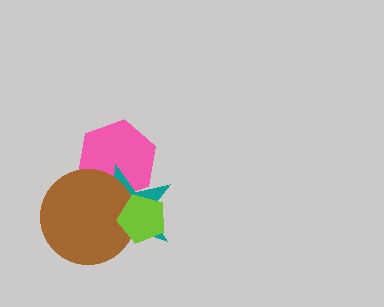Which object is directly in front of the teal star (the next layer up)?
The brown circle is directly in front of the teal star.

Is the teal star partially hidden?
Yes, it is partially covered by another shape.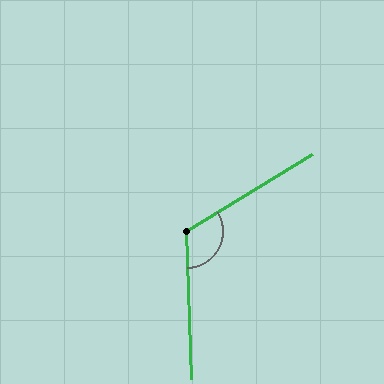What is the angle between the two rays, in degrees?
Approximately 120 degrees.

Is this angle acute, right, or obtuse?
It is obtuse.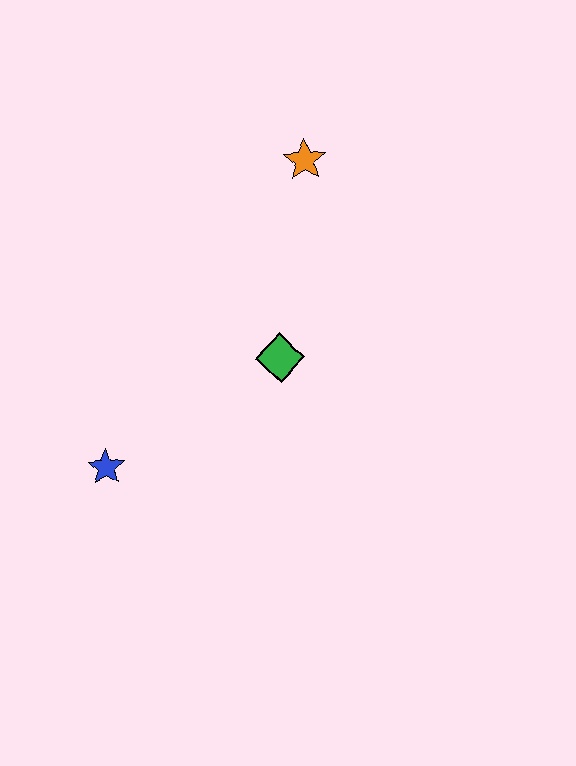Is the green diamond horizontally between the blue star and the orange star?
Yes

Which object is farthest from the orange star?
The blue star is farthest from the orange star.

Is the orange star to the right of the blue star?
Yes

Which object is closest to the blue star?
The green diamond is closest to the blue star.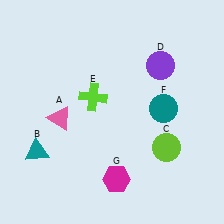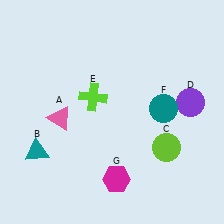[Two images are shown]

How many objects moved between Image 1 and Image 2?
1 object moved between the two images.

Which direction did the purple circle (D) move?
The purple circle (D) moved down.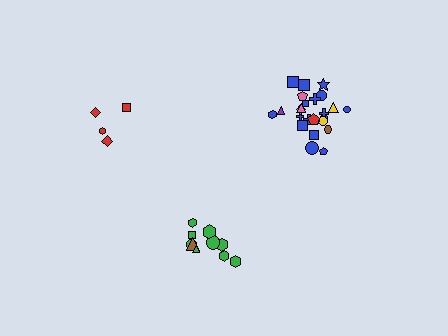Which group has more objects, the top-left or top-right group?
The top-right group.